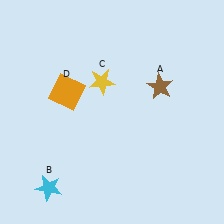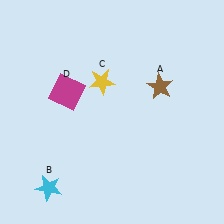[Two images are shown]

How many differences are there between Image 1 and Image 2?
There is 1 difference between the two images.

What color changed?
The square (D) changed from orange in Image 1 to magenta in Image 2.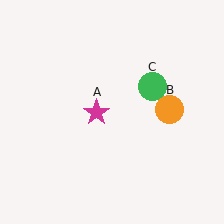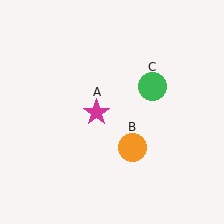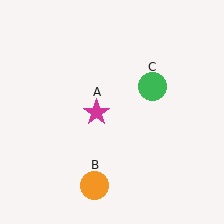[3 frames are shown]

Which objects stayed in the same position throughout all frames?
Magenta star (object A) and green circle (object C) remained stationary.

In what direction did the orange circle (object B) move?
The orange circle (object B) moved down and to the left.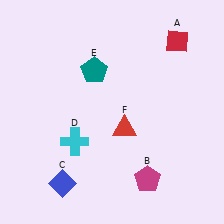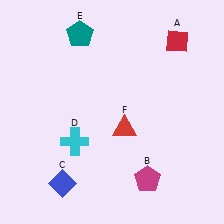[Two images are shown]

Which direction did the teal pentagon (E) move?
The teal pentagon (E) moved up.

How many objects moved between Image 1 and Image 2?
1 object moved between the two images.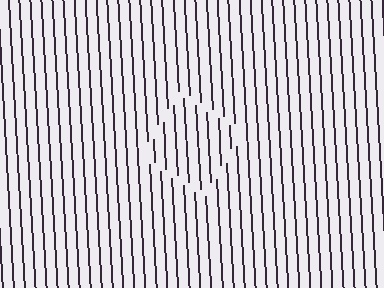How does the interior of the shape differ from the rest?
The interior of the shape contains the same grating, shifted by half a period — the contour is defined by the phase discontinuity where line-ends from the inner and outer gratings abut.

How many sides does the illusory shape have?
4 sides — the line-ends trace a square.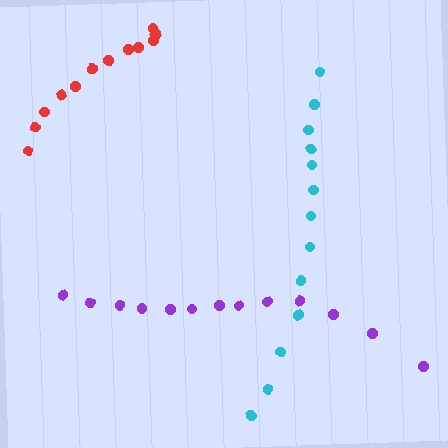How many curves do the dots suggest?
There are 3 distinct paths.